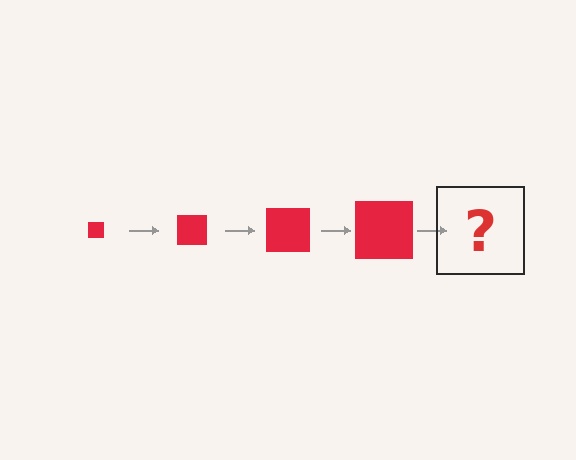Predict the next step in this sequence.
The next step is a red square, larger than the previous one.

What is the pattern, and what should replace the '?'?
The pattern is that the square gets progressively larger each step. The '?' should be a red square, larger than the previous one.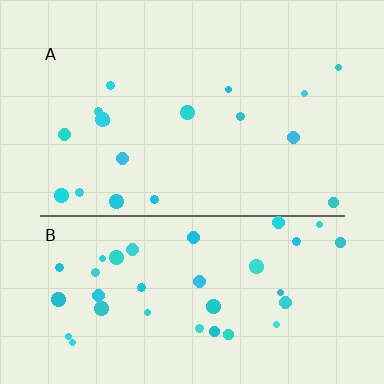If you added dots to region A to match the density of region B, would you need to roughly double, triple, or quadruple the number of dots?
Approximately double.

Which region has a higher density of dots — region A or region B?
B (the bottom).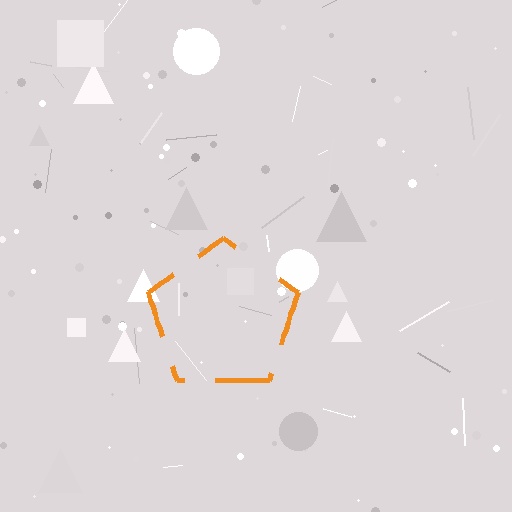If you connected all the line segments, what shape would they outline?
They would outline a pentagon.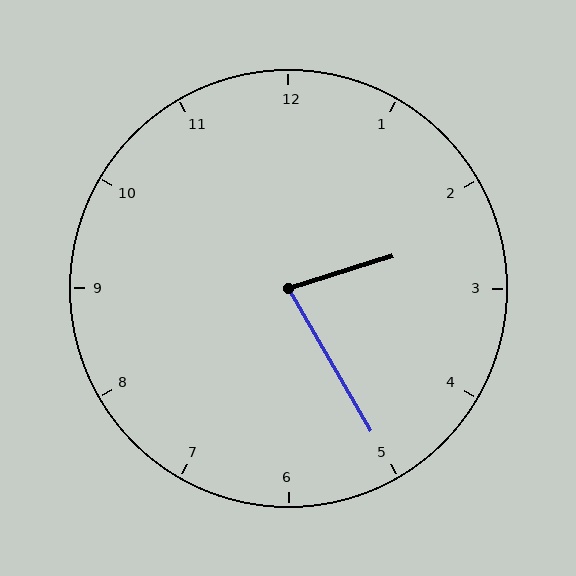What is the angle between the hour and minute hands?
Approximately 78 degrees.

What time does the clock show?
2:25.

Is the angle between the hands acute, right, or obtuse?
It is acute.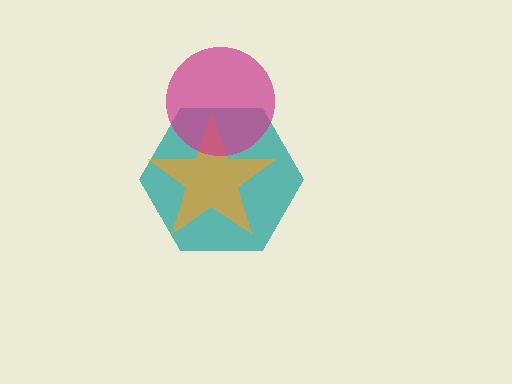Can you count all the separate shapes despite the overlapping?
Yes, there are 3 separate shapes.